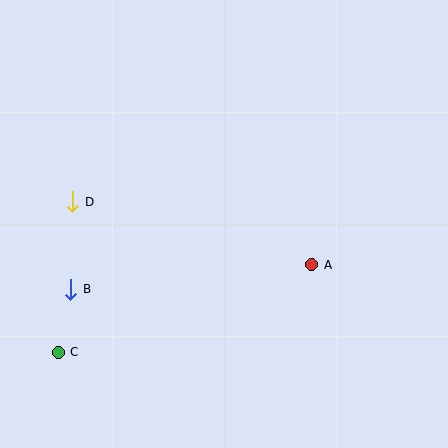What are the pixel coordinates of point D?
Point D is at (73, 202).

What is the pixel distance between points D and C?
The distance between D and C is 151 pixels.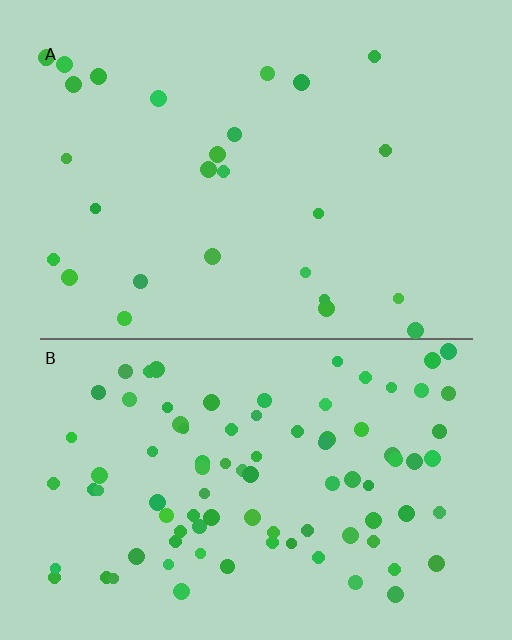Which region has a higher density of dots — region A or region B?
B (the bottom).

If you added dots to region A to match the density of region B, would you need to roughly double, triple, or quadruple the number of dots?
Approximately triple.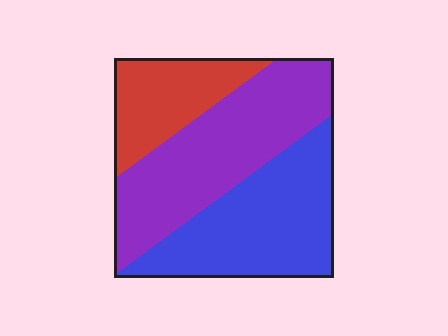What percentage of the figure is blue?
Blue covers about 40% of the figure.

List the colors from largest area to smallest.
From largest to smallest: purple, blue, red.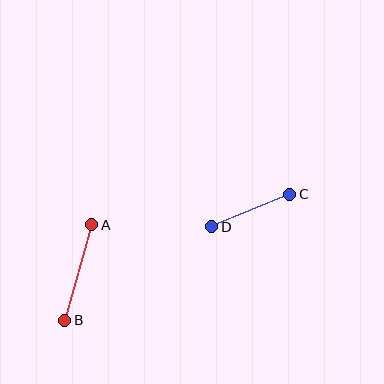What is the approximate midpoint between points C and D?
The midpoint is at approximately (251, 210) pixels.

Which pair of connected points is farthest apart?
Points A and B are farthest apart.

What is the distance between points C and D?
The distance is approximately 85 pixels.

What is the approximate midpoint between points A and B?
The midpoint is at approximately (78, 273) pixels.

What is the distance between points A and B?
The distance is approximately 99 pixels.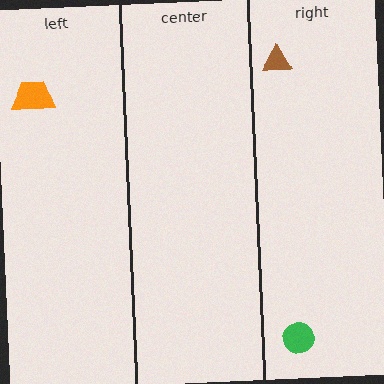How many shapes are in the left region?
1.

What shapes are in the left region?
The orange trapezoid.